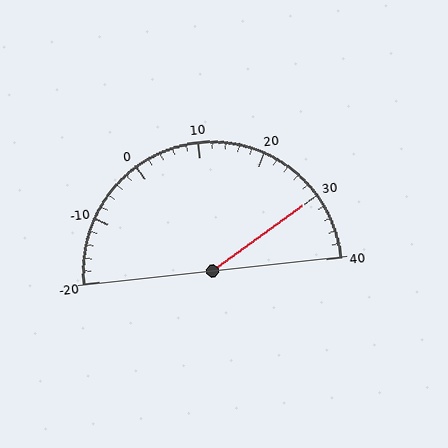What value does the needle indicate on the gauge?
The needle indicates approximately 30.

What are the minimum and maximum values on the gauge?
The gauge ranges from -20 to 40.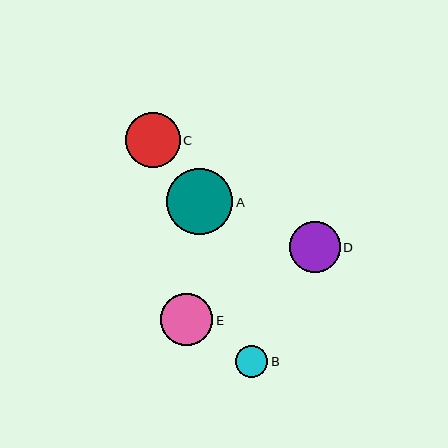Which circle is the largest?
Circle A is the largest with a size of approximately 66 pixels.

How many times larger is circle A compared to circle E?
Circle A is approximately 1.3 times the size of circle E.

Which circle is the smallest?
Circle B is the smallest with a size of approximately 32 pixels.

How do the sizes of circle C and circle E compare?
Circle C and circle E are approximately the same size.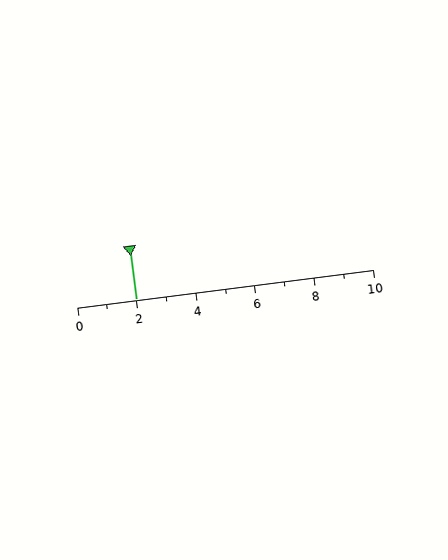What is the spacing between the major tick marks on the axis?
The major ticks are spaced 2 apart.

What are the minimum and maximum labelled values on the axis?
The axis runs from 0 to 10.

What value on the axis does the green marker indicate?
The marker indicates approximately 2.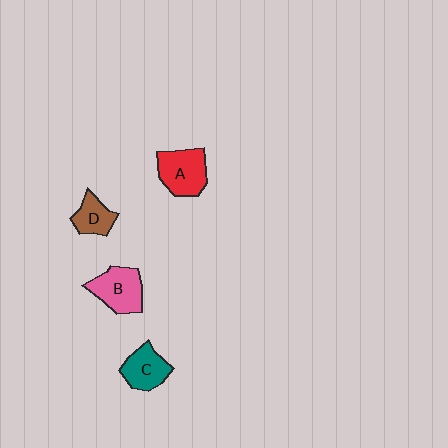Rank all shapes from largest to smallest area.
From largest to smallest: A (red), B (pink), C (teal), D (brown).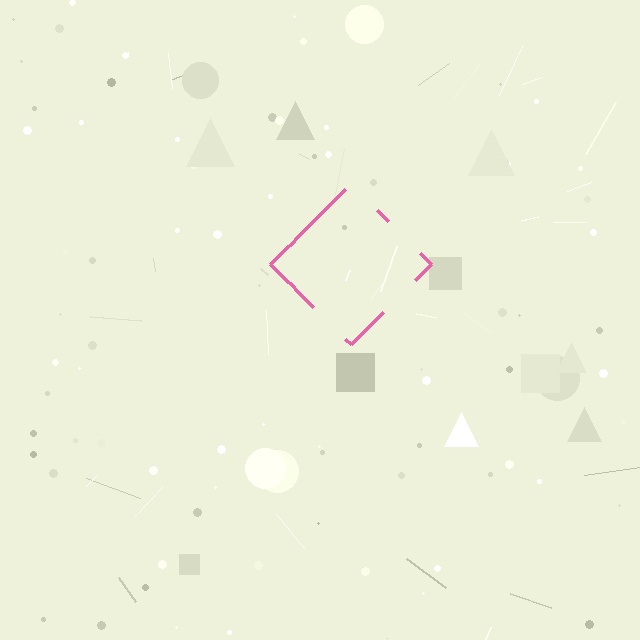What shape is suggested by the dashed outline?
The dashed outline suggests a diamond.